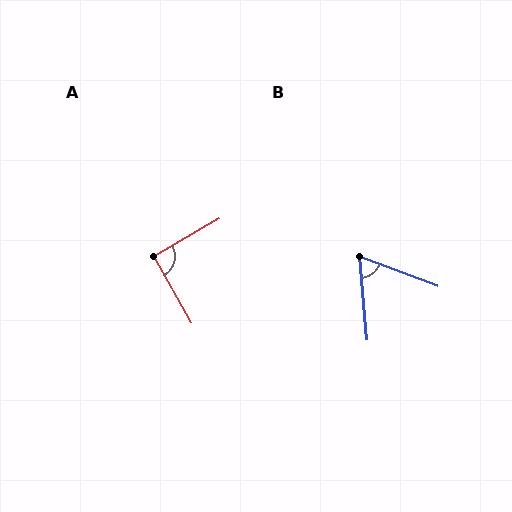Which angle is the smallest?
B, at approximately 64 degrees.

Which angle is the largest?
A, at approximately 91 degrees.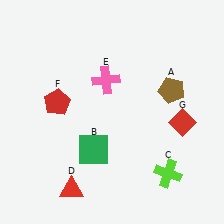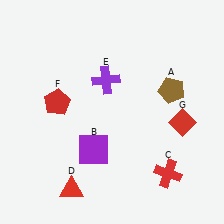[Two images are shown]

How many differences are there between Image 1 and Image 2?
There are 3 differences between the two images.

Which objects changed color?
B changed from green to purple. C changed from lime to red. E changed from pink to purple.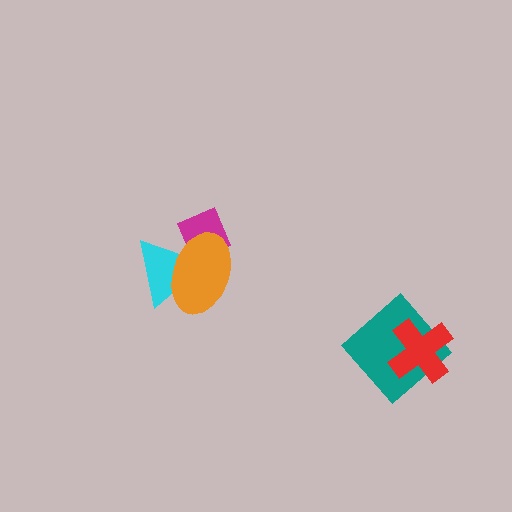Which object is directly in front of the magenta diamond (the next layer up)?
The cyan triangle is directly in front of the magenta diamond.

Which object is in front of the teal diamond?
The red cross is in front of the teal diamond.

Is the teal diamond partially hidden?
Yes, it is partially covered by another shape.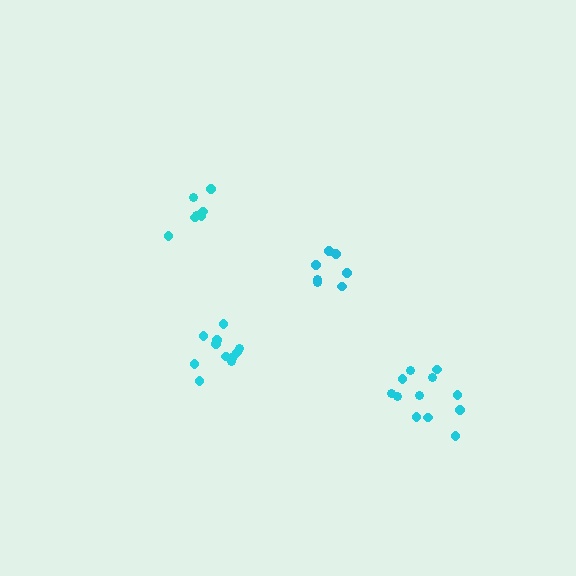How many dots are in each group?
Group 1: 11 dots, Group 2: 7 dots, Group 3: 12 dots, Group 4: 7 dots (37 total).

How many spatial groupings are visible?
There are 4 spatial groupings.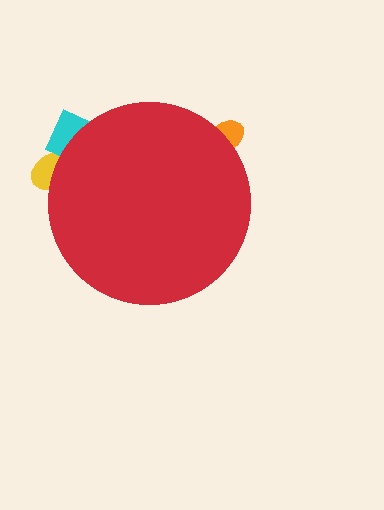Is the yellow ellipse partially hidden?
Yes, the yellow ellipse is partially hidden behind the red circle.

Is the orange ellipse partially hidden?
Yes, the orange ellipse is partially hidden behind the red circle.